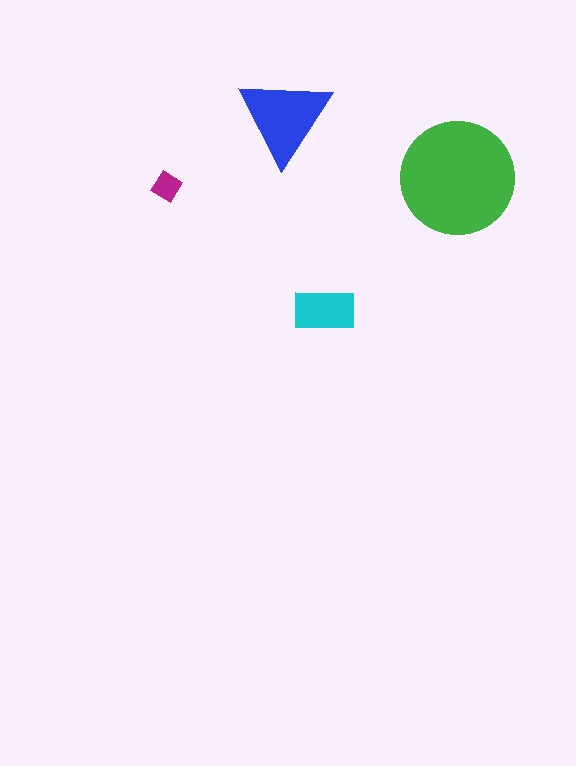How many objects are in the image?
There are 4 objects in the image.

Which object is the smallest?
The magenta diamond.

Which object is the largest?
The green circle.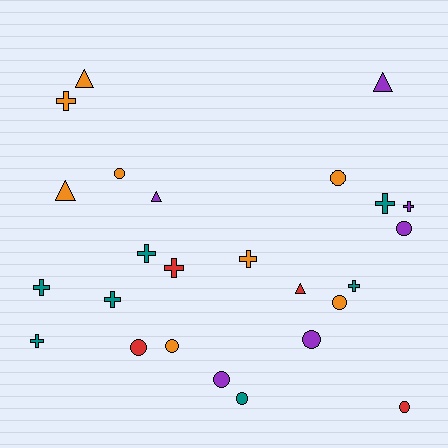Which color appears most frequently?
Orange, with 8 objects.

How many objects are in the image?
There are 25 objects.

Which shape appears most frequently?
Cross, with 10 objects.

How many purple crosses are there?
There is 1 purple cross.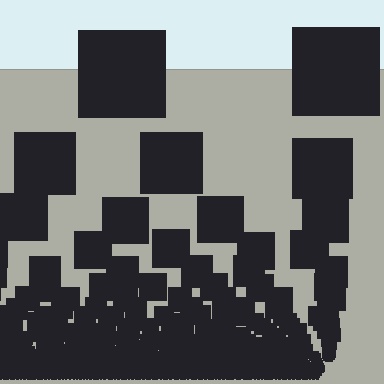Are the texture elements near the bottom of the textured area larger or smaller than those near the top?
Smaller. The gradient is inverted — elements near the bottom are smaller and denser.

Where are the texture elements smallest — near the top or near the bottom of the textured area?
Near the bottom.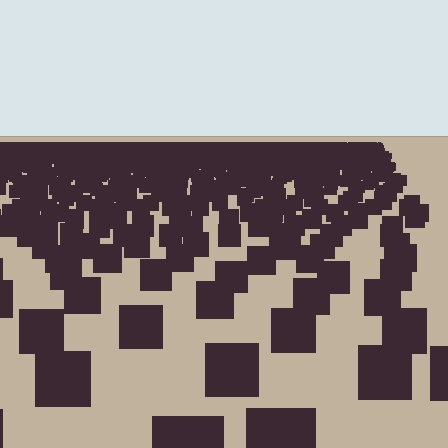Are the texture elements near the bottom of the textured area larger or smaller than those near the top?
Larger. Near the bottom, elements are closer to the viewer and appear at a bigger on-screen size.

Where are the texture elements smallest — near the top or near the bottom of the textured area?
Near the top.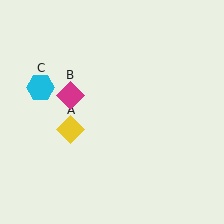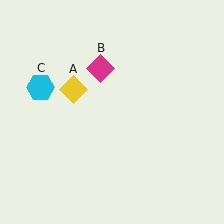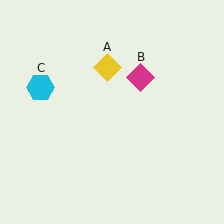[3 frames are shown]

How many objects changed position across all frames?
2 objects changed position: yellow diamond (object A), magenta diamond (object B).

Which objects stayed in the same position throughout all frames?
Cyan hexagon (object C) remained stationary.